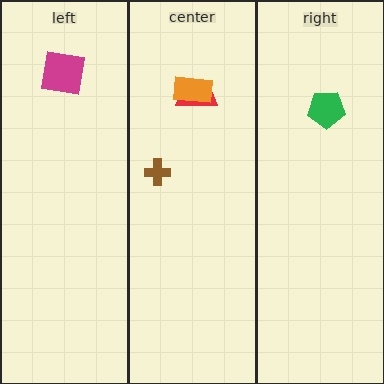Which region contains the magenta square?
The left region.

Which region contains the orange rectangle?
The center region.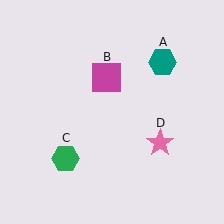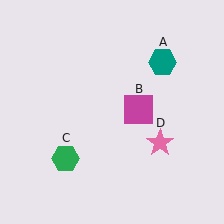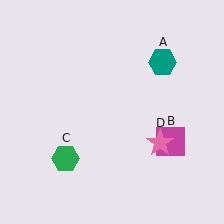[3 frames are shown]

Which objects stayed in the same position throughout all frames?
Teal hexagon (object A) and green hexagon (object C) and pink star (object D) remained stationary.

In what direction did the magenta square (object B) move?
The magenta square (object B) moved down and to the right.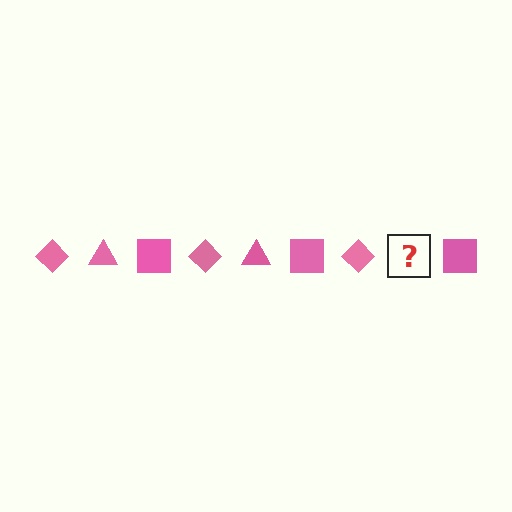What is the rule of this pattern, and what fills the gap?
The rule is that the pattern cycles through diamond, triangle, square shapes in pink. The gap should be filled with a pink triangle.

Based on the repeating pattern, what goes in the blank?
The blank should be a pink triangle.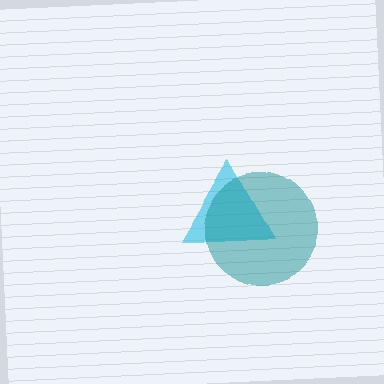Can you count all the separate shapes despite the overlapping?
Yes, there are 2 separate shapes.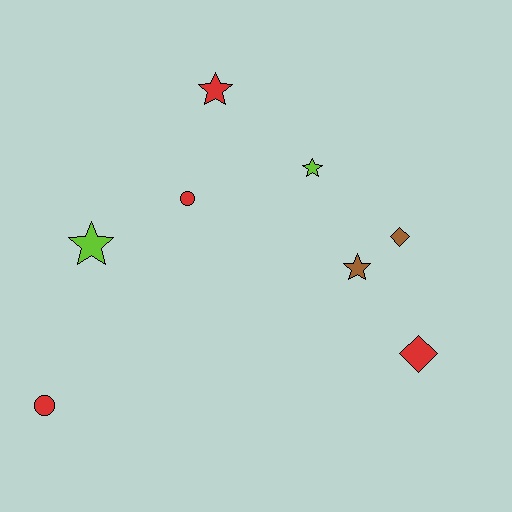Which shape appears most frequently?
Star, with 4 objects.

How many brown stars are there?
There is 1 brown star.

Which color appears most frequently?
Red, with 4 objects.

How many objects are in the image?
There are 8 objects.